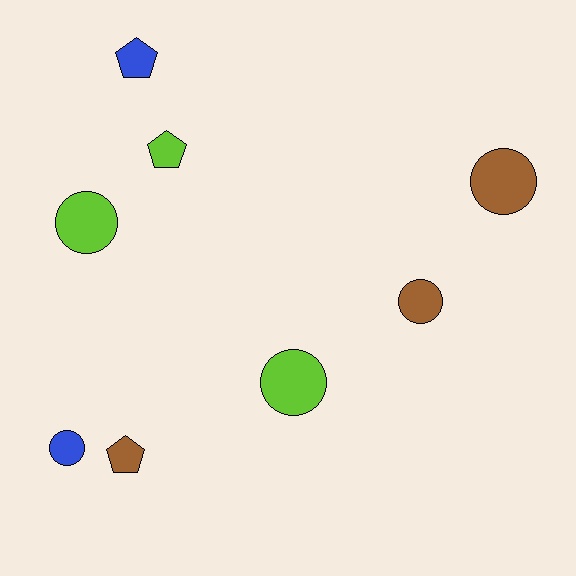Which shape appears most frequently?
Circle, with 5 objects.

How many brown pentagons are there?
There is 1 brown pentagon.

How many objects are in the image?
There are 8 objects.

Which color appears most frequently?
Lime, with 3 objects.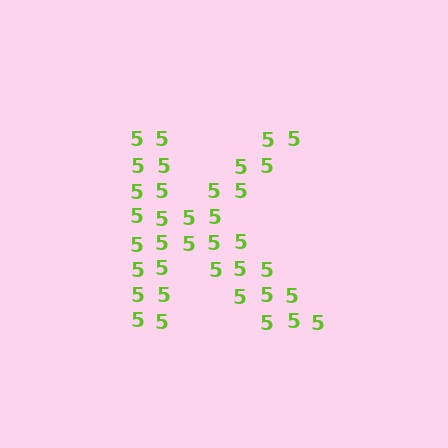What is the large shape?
The large shape is the letter K.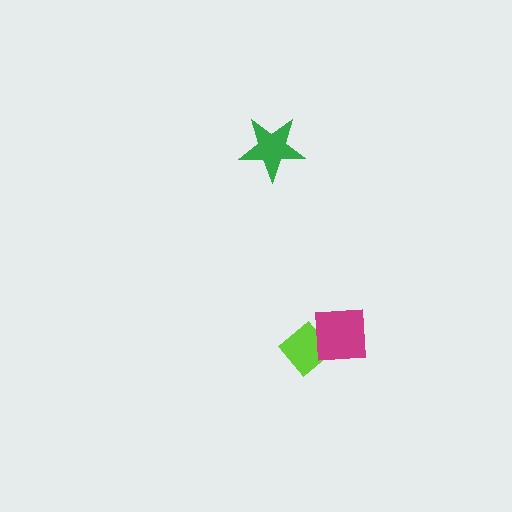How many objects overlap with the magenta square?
1 object overlaps with the magenta square.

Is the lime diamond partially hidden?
Yes, it is partially covered by another shape.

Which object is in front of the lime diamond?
The magenta square is in front of the lime diamond.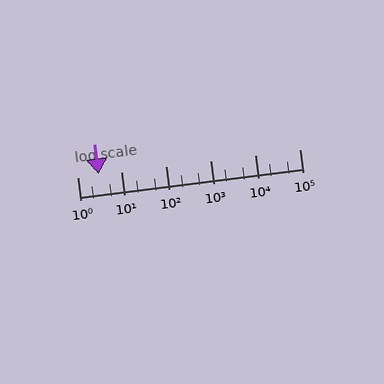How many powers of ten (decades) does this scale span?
The scale spans 5 decades, from 1 to 100000.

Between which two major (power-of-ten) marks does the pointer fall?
The pointer is between 1 and 10.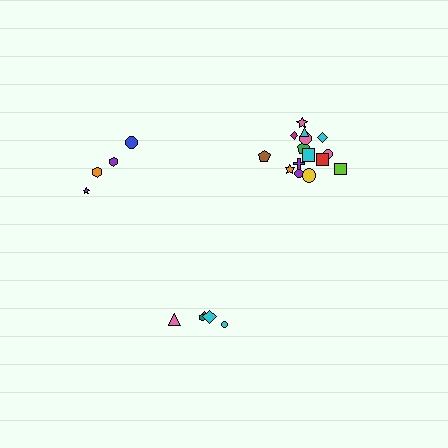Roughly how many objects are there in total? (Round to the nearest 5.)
Roughly 25 objects in total.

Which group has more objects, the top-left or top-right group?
The top-right group.